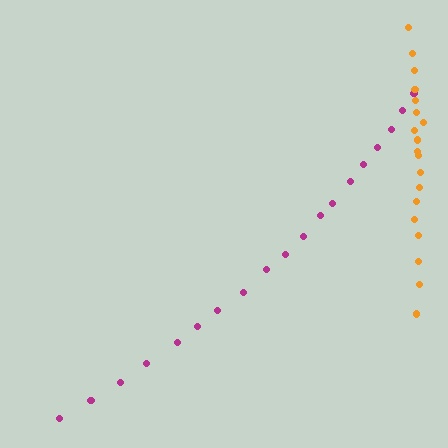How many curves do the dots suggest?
There are 2 distinct paths.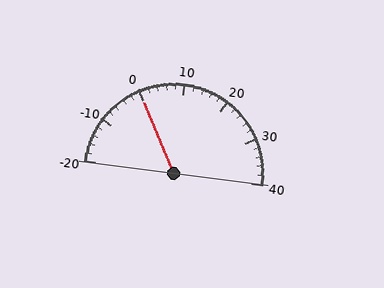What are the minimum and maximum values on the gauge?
The gauge ranges from -20 to 40.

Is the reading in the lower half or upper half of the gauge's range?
The reading is in the lower half of the range (-20 to 40).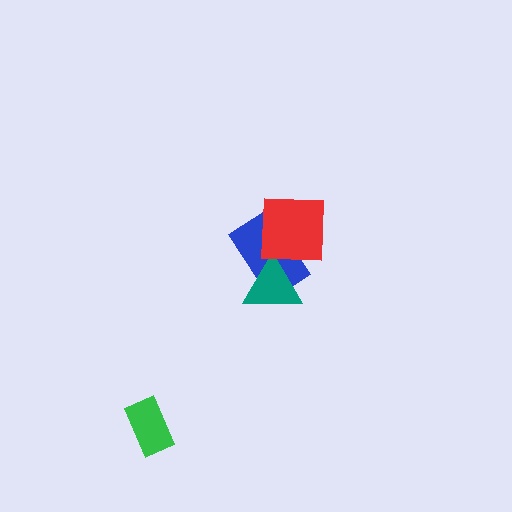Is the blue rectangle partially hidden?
Yes, it is partially covered by another shape.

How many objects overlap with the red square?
1 object overlaps with the red square.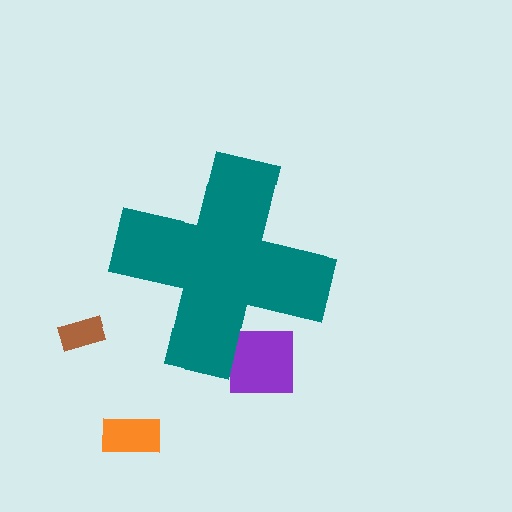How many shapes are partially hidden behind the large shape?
1 shape is partially hidden.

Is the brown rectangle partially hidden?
No, the brown rectangle is fully visible.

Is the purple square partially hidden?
Yes, the purple square is partially hidden behind the teal cross.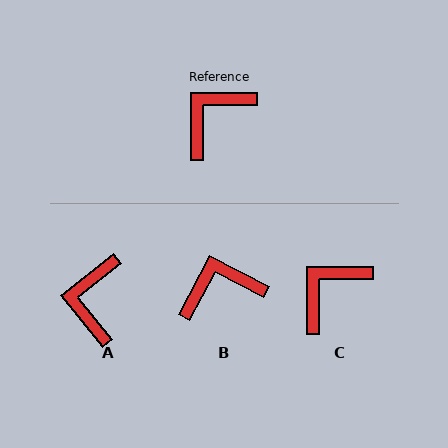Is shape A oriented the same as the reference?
No, it is off by about 39 degrees.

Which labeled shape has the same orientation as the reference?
C.